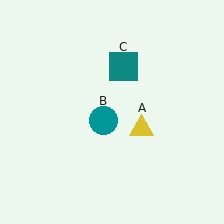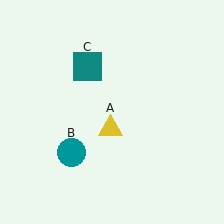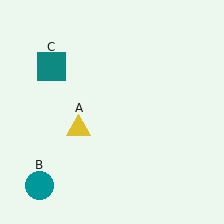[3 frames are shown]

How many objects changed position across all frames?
3 objects changed position: yellow triangle (object A), teal circle (object B), teal square (object C).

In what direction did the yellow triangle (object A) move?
The yellow triangle (object A) moved left.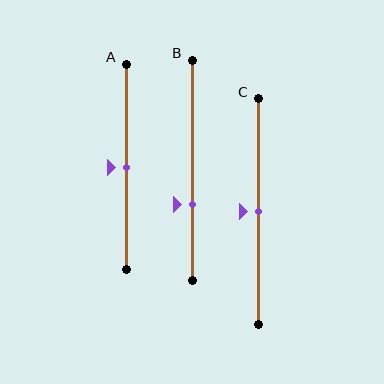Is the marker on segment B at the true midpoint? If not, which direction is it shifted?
No, the marker on segment B is shifted downward by about 16% of the segment length.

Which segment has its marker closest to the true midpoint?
Segment A has its marker closest to the true midpoint.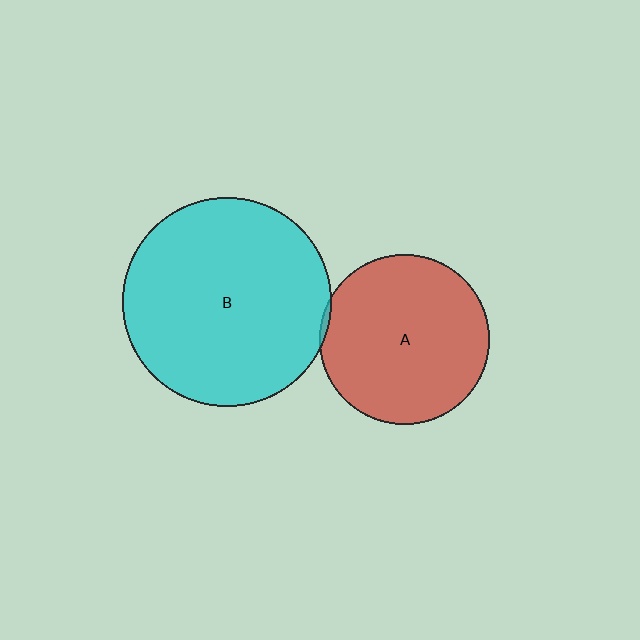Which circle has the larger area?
Circle B (cyan).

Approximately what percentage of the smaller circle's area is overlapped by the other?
Approximately 5%.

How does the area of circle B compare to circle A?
Approximately 1.5 times.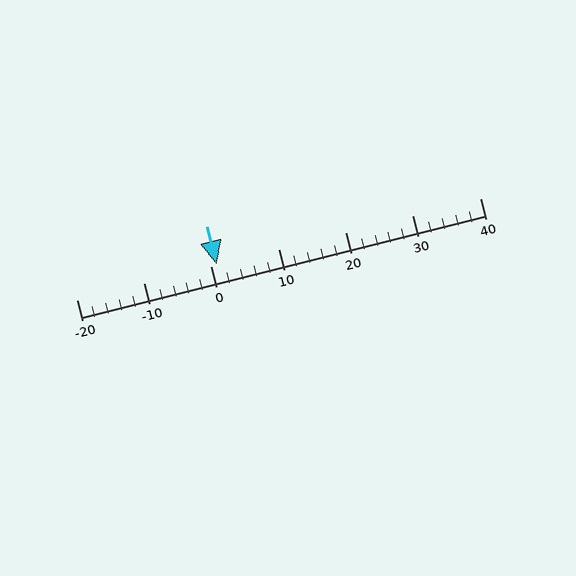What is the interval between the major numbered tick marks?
The major tick marks are spaced 10 units apart.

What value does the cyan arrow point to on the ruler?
The cyan arrow points to approximately 1.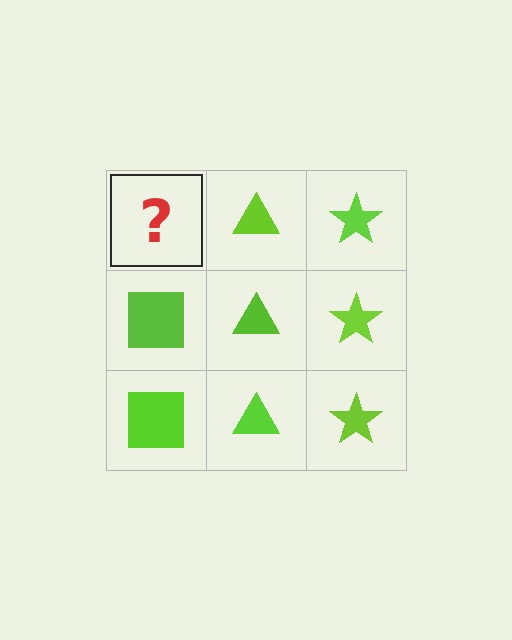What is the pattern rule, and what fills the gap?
The rule is that each column has a consistent shape. The gap should be filled with a lime square.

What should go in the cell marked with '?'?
The missing cell should contain a lime square.